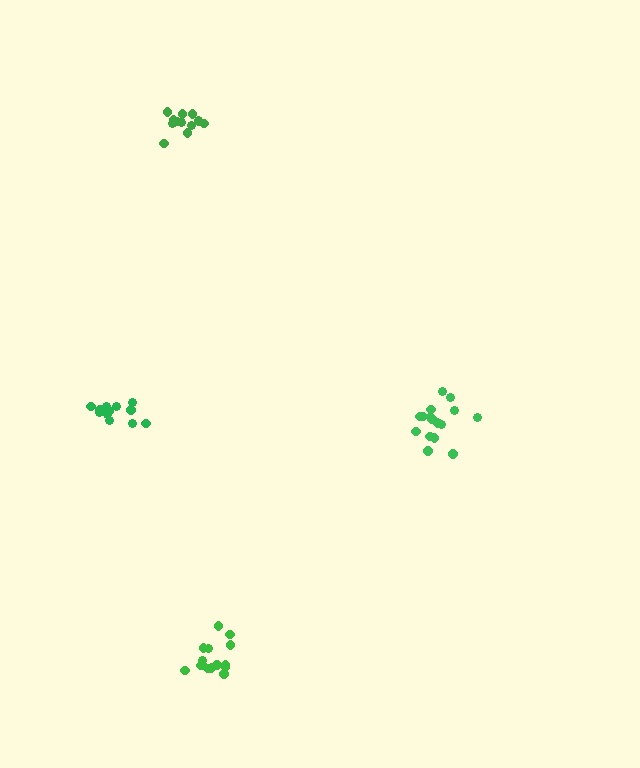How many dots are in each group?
Group 1: 13 dots, Group 2: 12 dots, Group 3: 17 dots, Group 4: 15 dots (57 total).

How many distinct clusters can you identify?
There are 4 distinct clusters.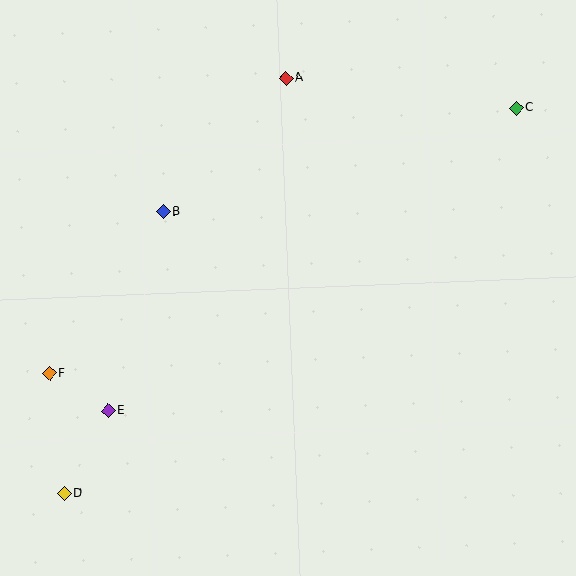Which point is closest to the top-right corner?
Point C is closest to the top-right corner.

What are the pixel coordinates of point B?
Point B is at (163, 211).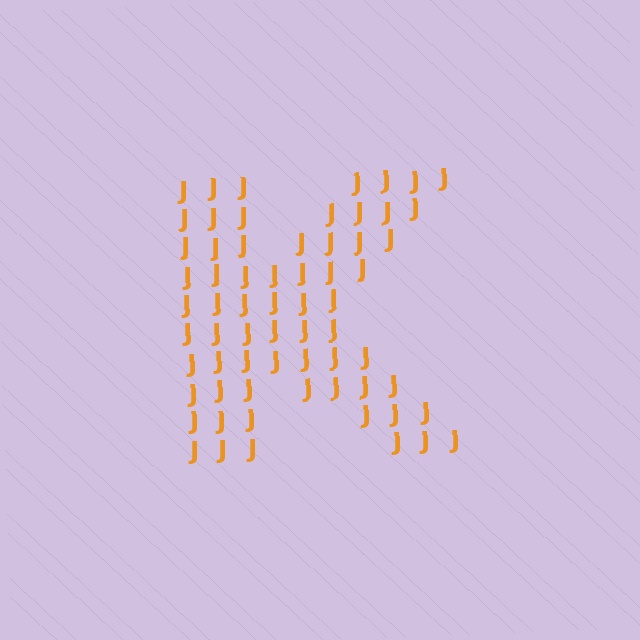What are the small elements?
The small elements are letter J's.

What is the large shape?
The large shape is the letter K.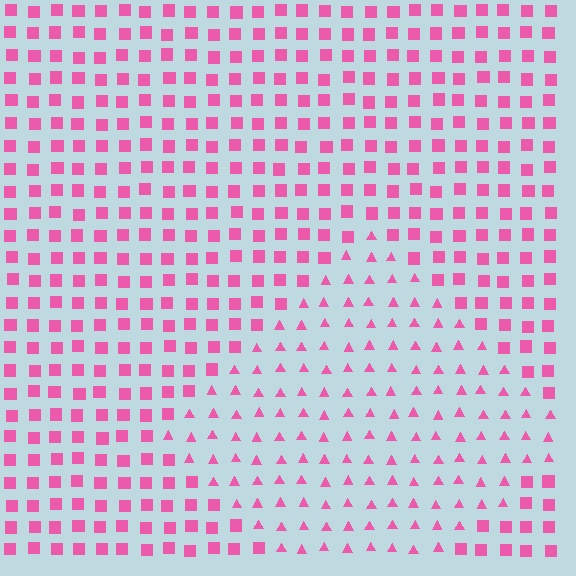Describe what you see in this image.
The image is filled with small pink elements arranged in a uniform grid. A diamond-shaped region contains triangles, while the surrounding area contains squares. The boundary is defined purely by the change in element shape.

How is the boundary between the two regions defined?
The boundary is defined by a change in element shape: triangles inside vs. squares outside. All elements share the same color and spacing.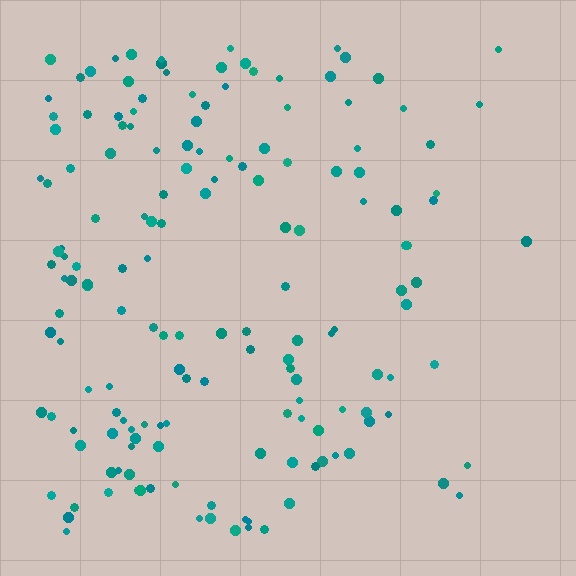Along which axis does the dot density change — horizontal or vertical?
Horizontal.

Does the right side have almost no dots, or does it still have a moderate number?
Still a moderate number, just noticeably fewer than the left.